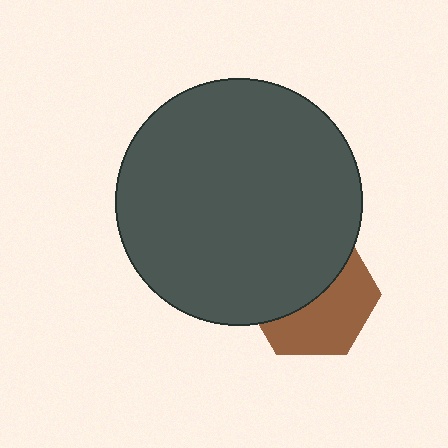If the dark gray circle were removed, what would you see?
You would see the complete brown hexagon.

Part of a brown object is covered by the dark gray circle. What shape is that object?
It is a hexagon.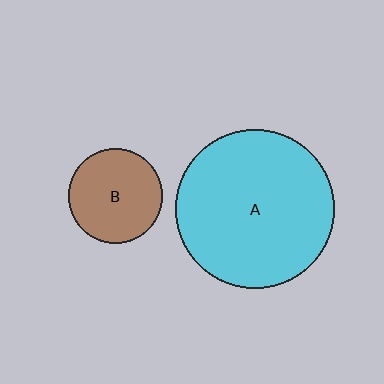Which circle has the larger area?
Circle A (cyan).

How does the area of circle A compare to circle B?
Approximately 2.8 times.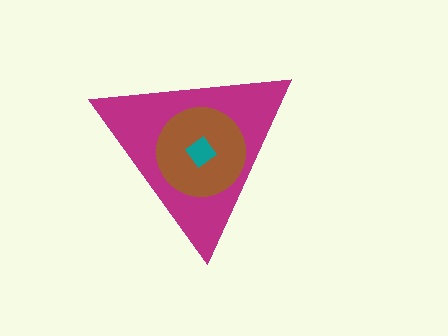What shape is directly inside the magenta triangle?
The brown circle.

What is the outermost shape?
The magenta triangle.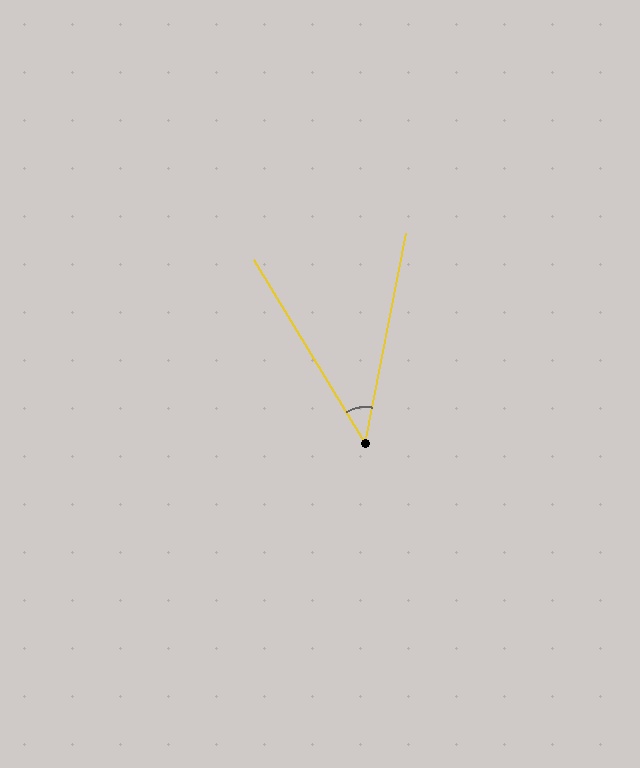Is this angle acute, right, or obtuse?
It is acute.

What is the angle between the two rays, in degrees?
Approximately 43 degrees.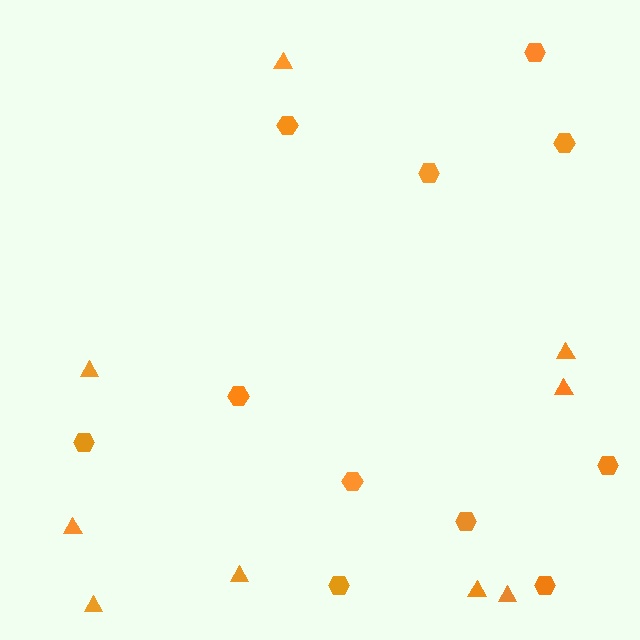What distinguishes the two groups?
There are 2 groups: one group of triangles (9) and one group of hexagons (11).